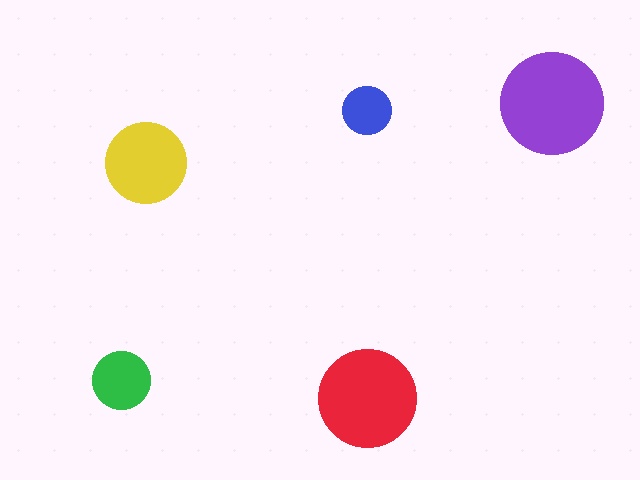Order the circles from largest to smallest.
the purple one, the red one, the yellow one, the green one, the blue one.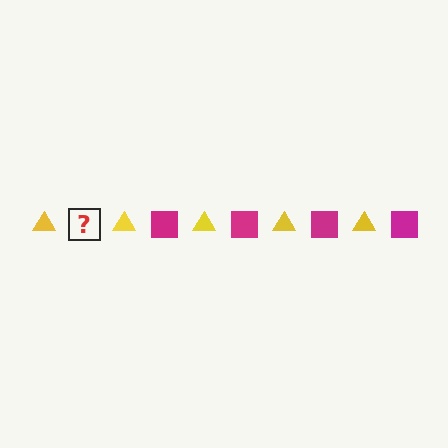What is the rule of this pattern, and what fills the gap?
The rule is that the pattern alternates between yellow triangle and magenta square. The gap should be filled with a magenta square.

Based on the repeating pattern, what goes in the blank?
The blank should be a magenta square.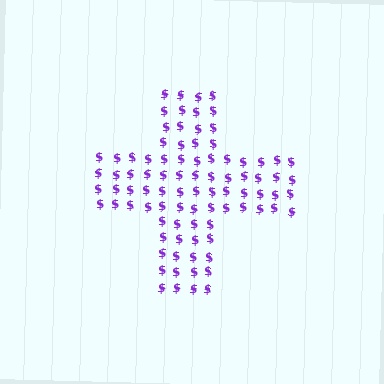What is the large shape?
The large shape is a cross.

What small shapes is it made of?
It is made of small dollar signs.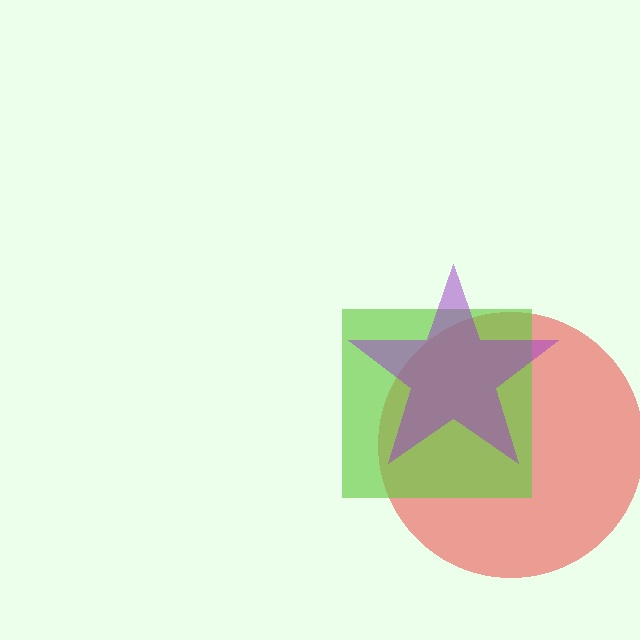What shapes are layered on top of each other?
The layered shapes are: a red circle, a lime square, a purple star.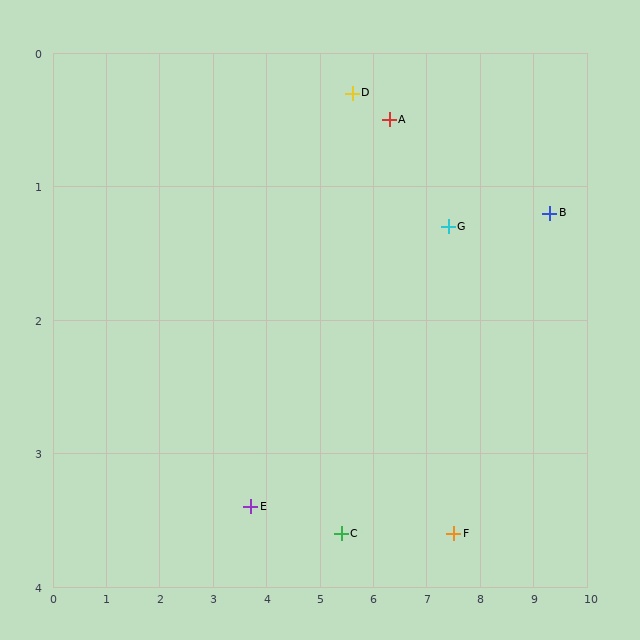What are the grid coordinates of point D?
Point D is at approximately (5.6, 0.3).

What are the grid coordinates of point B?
Point B is at approximately (9.3, 1.2).